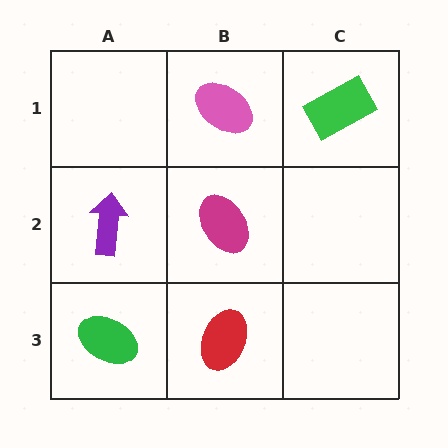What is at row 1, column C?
A green rectangle.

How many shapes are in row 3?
2 shapes.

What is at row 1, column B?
A pink ellipse.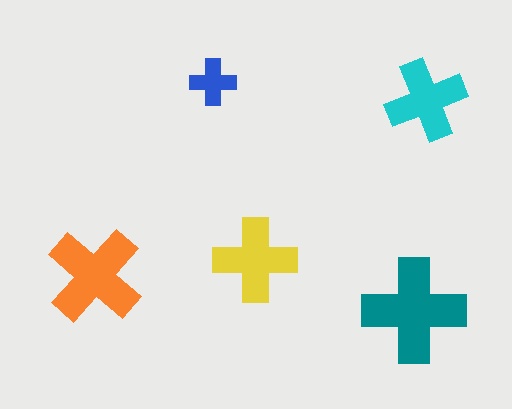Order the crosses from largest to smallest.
the teal one, the orange one, the yellow one, the cyan one, the blue one.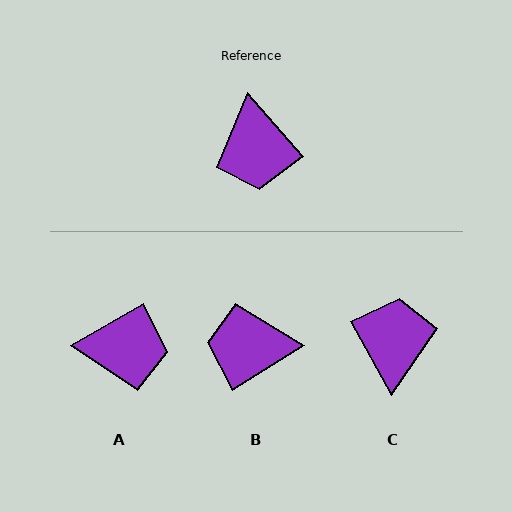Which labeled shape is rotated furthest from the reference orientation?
C, about 168 degrees away.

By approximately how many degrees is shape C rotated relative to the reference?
Approximately 168 degrees counter-clockwise.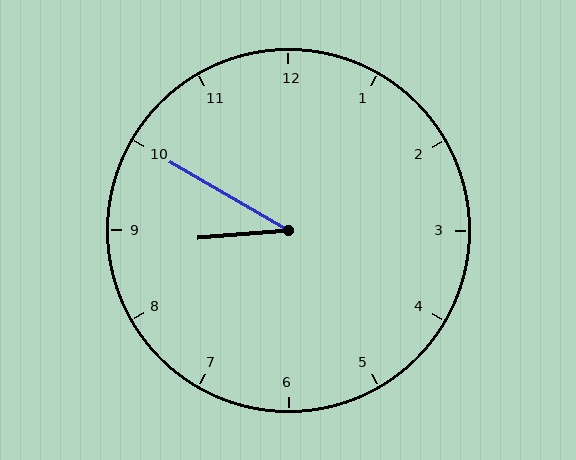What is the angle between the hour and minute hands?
Approximately 35 degrees.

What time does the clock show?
8:50.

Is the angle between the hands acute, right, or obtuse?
It is acute.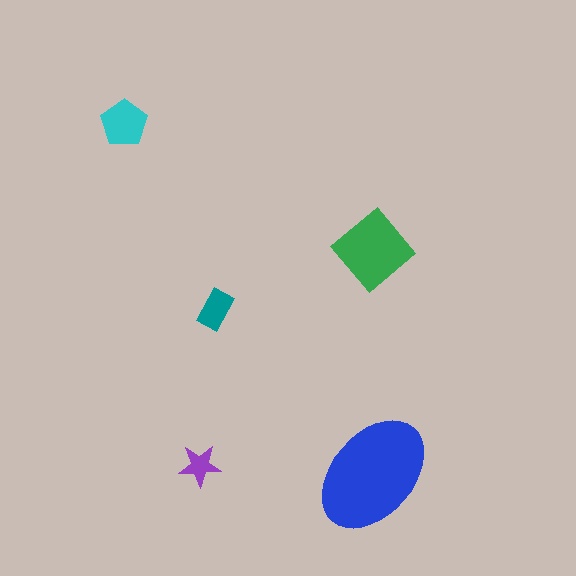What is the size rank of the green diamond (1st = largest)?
2nd.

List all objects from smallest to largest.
The purple star, the teal rectangle, the cyan pentagon, the green diamond, the blue ellipse.